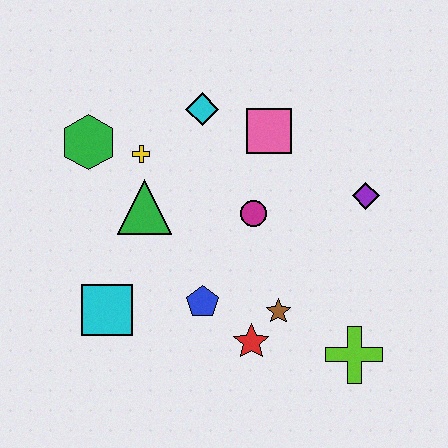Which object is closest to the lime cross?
The brown star is closest to the lime cross.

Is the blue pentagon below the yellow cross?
Yes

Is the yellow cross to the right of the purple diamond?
No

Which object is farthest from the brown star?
The green hexagon is farthest from the brown star.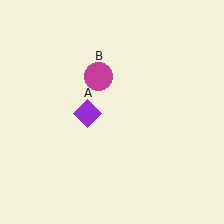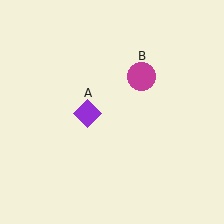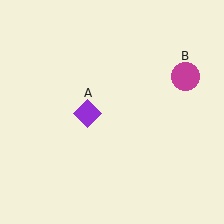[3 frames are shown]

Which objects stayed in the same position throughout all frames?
Purple diamond (object A) remained stationary.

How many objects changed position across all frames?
1 object changed position: magenta circle (object B).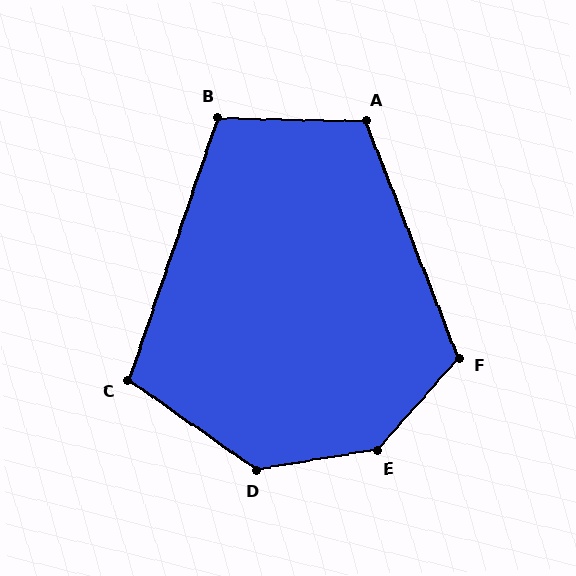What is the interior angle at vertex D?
Approximately 136 degrees (obtuse).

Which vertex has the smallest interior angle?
C, at approximately 106 degrees.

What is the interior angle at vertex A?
Approximately 113 degrees (obtuse).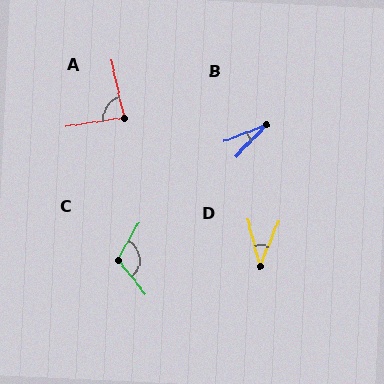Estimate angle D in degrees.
Approximately 37 degrees.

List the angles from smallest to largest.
B (24°), D (37°), A (86°), C (112°).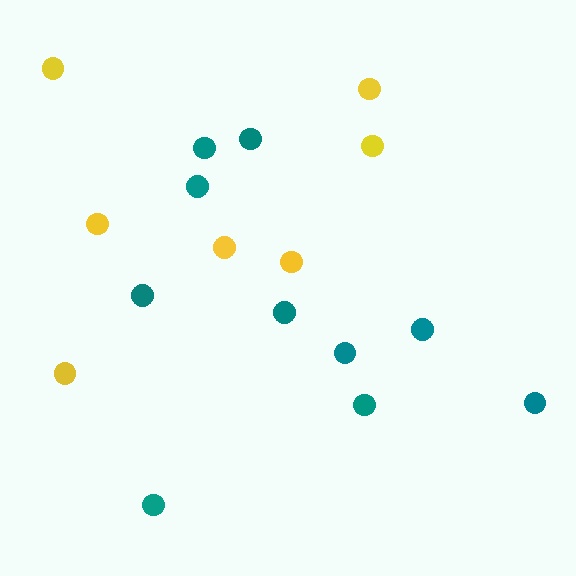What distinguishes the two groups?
There are 2 groups: one group of teal circles (10) and one group of yellow circles (7).